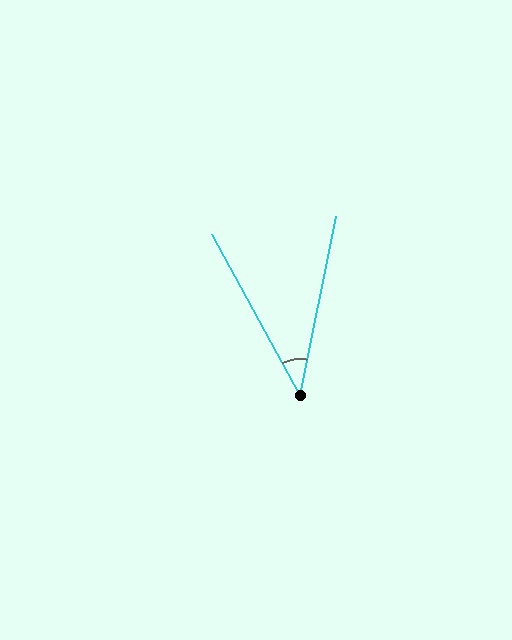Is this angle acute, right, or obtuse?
It is acute.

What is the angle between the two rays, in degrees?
Approximately 40 degrees.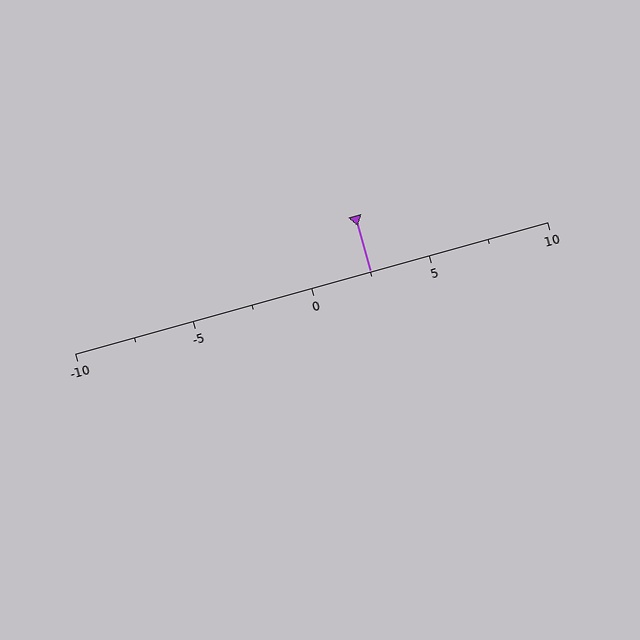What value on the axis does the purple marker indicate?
The marker indicates approximately 2.5.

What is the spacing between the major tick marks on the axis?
The major ticks are spaced 5 apart.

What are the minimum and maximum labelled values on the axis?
The axis runs from -10 to 10.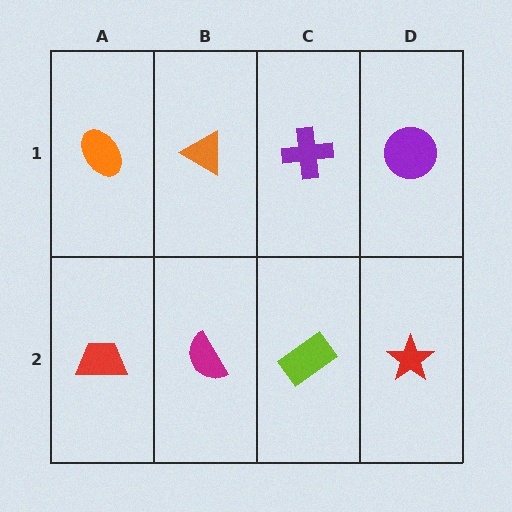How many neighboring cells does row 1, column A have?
2.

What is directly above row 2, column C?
A purple cross.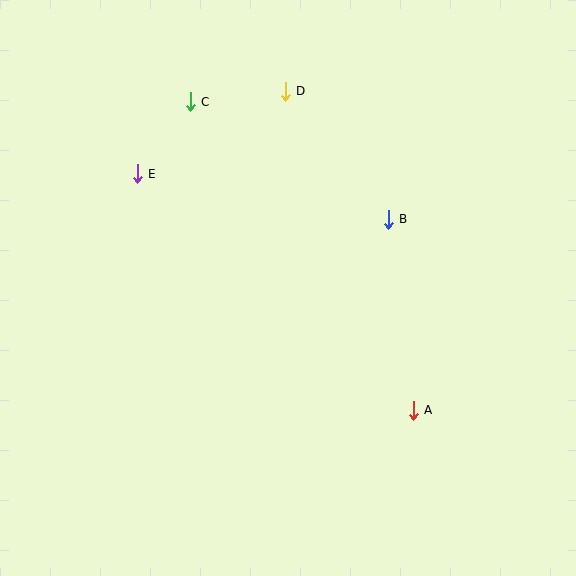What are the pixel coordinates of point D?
Point D is at (285, 91).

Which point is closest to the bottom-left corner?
Point E is closest to the bottom-left corner.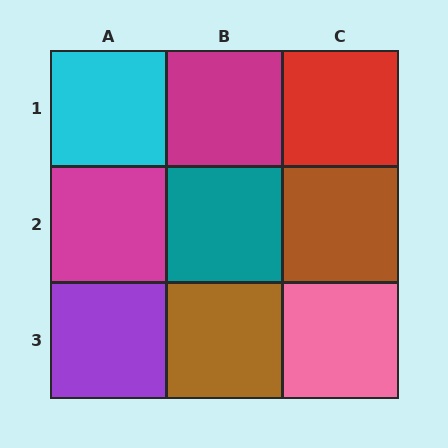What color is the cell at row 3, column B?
Brown.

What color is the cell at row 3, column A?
Purple.